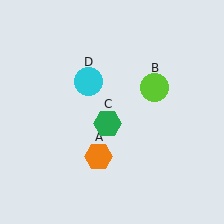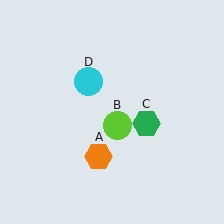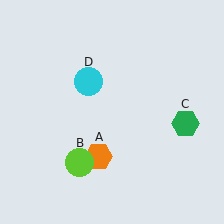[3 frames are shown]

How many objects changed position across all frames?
2 objects changed position: lime circle (object B), green hexagon (object C).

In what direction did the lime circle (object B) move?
The lime circle (object B) moved down and to the left.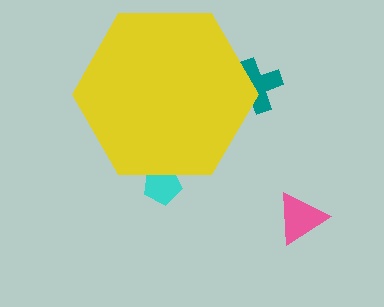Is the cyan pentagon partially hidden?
Yes, the cyan pentagon is partially hidden behind the yellow hexagon.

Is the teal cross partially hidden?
Yes, the teal cross is partially hidden behind the yellow hexagon.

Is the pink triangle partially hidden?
No, the pink triangle is fully visible.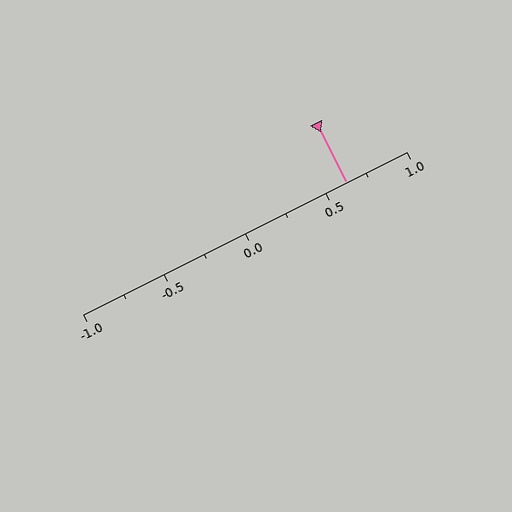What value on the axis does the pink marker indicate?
The marker indicates approximately 0.62.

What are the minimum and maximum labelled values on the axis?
The axis runs from -1.0 to 1.0.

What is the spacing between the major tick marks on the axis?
The major ticks are spaced 0.5 apart.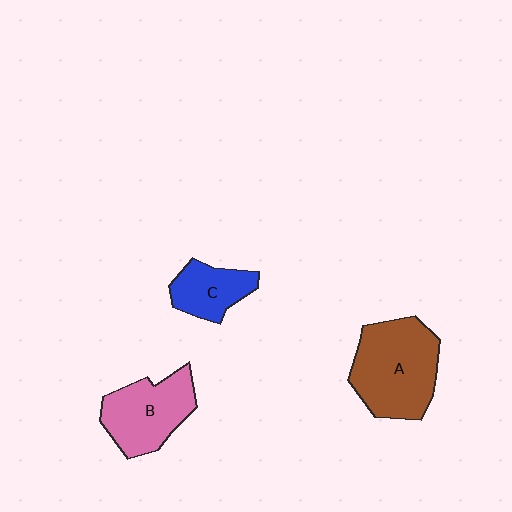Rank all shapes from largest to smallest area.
From largest to smallest: A (brown), B (pink), C (blue).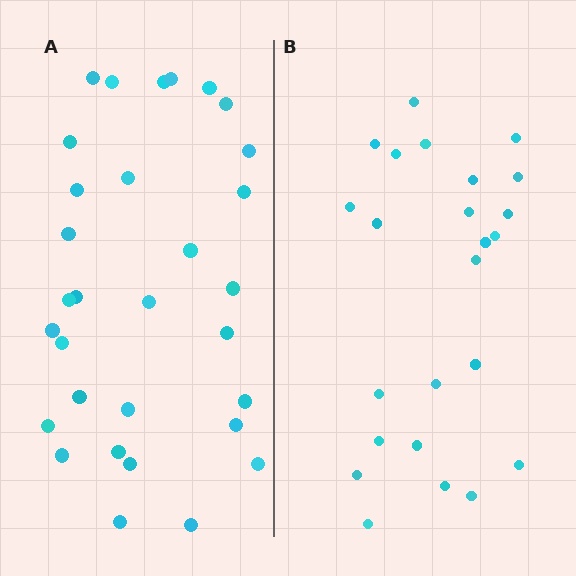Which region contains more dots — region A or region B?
Region A (the left region) has more dots.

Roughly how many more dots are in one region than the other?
Region A has roughly 8 or so more dots than region B.